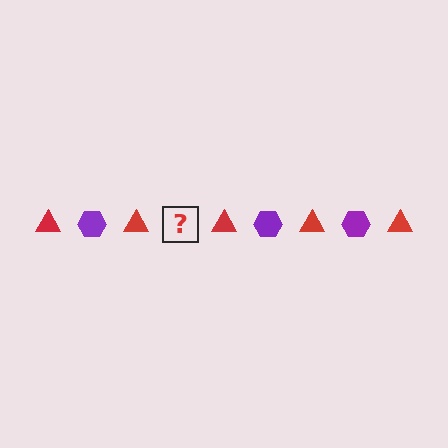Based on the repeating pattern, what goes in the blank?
The blank should be a purple hexagon.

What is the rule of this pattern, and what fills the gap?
The rule is that the pattern alternates between red triangle and purple hexagon. The gap should be filled with a purple hexagon.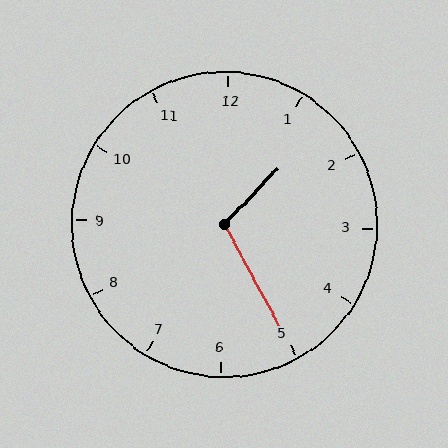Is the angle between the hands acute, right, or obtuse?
It is obtuse.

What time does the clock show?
1:25.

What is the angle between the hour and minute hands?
Approximately 108 degrees.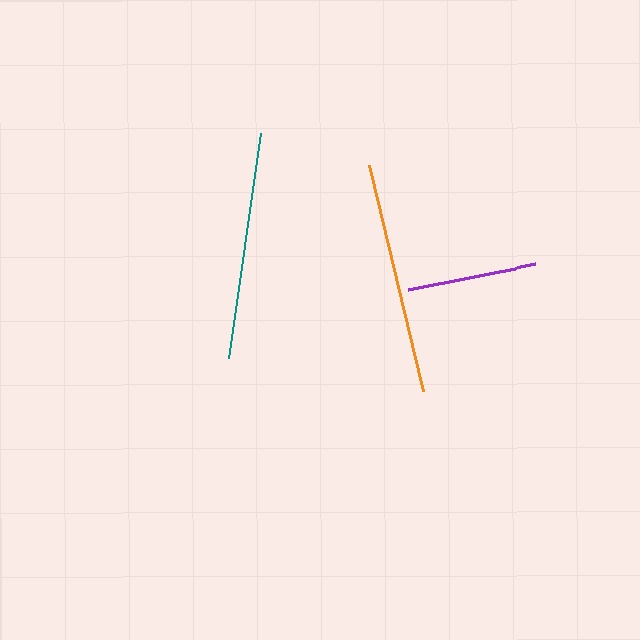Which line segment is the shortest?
The purple line is the shortest at approximately 130 pixels.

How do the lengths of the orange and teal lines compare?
The orange and teal lines are approximately the same length.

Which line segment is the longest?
The orange line is the longest at approximately 233 pixels.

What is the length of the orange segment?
The orange segment is approximately 233 pixels long.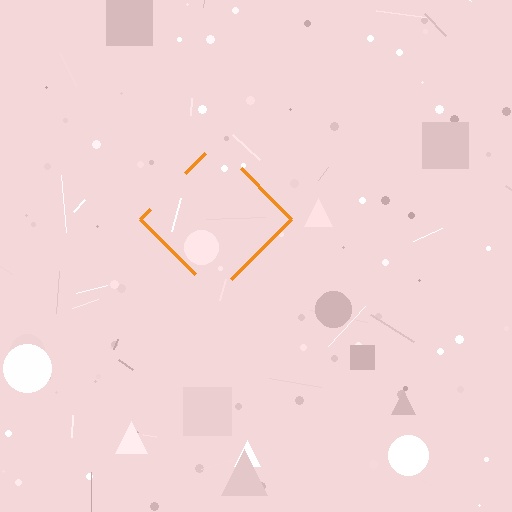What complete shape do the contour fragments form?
The contour fragments form a diamond.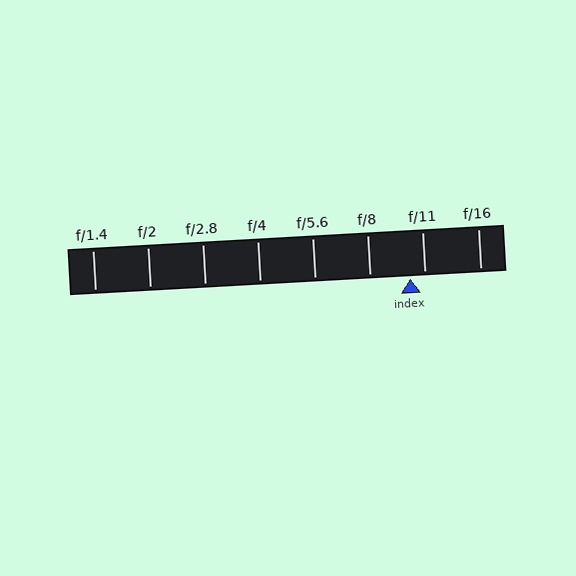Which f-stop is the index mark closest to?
The index mark is closest to f/11.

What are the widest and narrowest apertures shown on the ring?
The widest aperture shown is f/1.4 and the narrowest is f/16.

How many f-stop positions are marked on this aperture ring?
There are 8 f-stop positions marked.